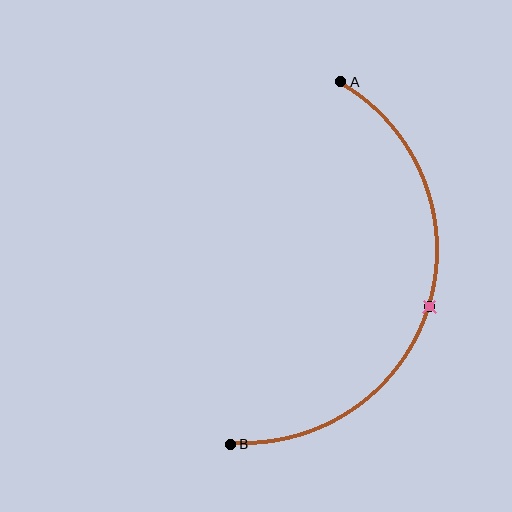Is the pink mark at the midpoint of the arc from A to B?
Yes. The pink mark lies on the arc at equal arc-length from both A and B — it is the arc midpoint.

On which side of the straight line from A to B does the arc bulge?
The arc bulges to the right of the straight line connecting A and B.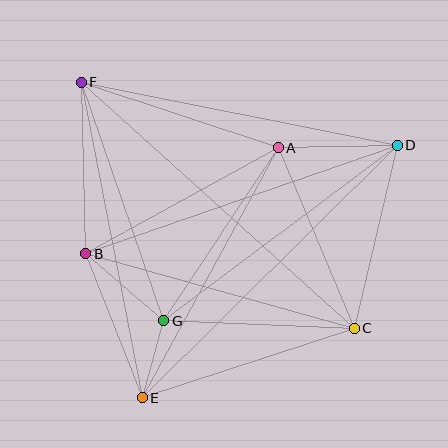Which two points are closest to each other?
Points E and G are closest to each other.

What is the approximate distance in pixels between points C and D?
The distance between C and D is approximately 188 pixels.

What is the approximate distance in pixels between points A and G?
The distance between A and G is approximately 208 pixels.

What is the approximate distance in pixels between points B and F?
The distance between B and F is approximately 172 pixels.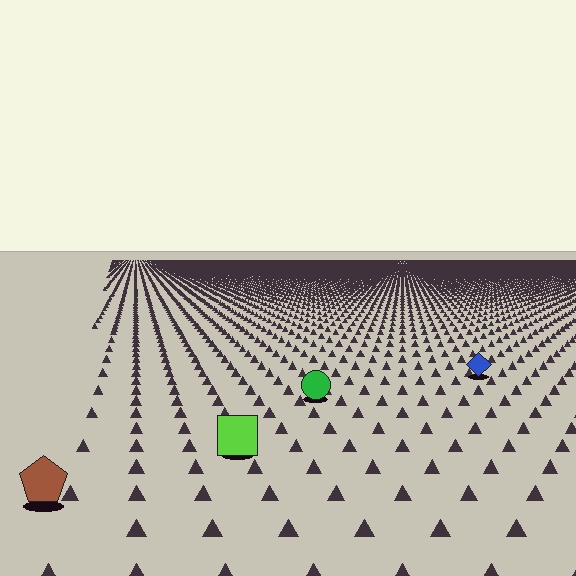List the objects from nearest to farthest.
From nearest to farthest: the brown pentagon, the lime square, the green circle, the blue diamond.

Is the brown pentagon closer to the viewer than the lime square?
Yes. The brown pentagon is closer — you can tell from the texture gradient: the ground texture is coarser near it.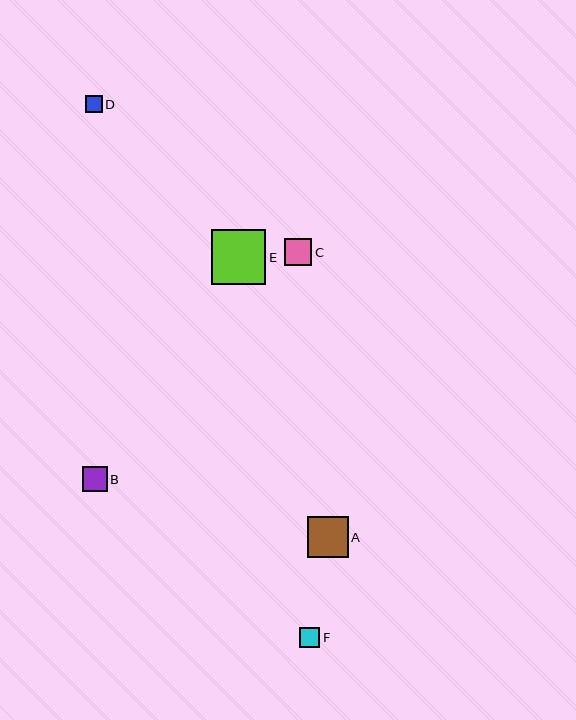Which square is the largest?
Square E is the largest with a size of approximately 54 pixels.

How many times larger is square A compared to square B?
Square A is approximately 1.6 times the size of square B.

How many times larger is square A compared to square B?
Square A is approximately 1.6 times the size of square B.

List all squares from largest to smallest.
From largest to smallest: E, A, C, B, F, D.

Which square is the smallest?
Square D is the smallest with a size of approximately 17 pixels.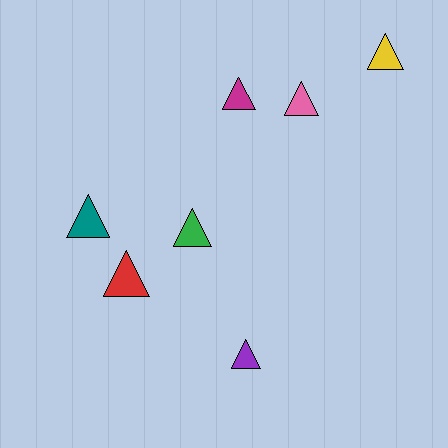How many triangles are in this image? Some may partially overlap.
There are 7 triangles.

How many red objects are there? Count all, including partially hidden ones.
There is 1 red object.